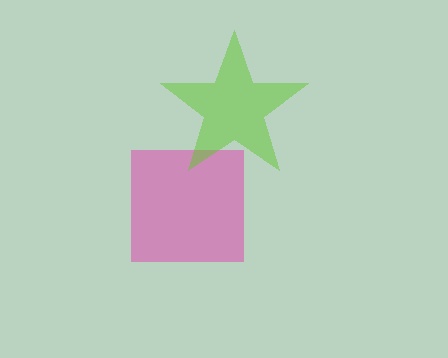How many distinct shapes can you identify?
There are 2 distinct shapes: a pink square, a lime star.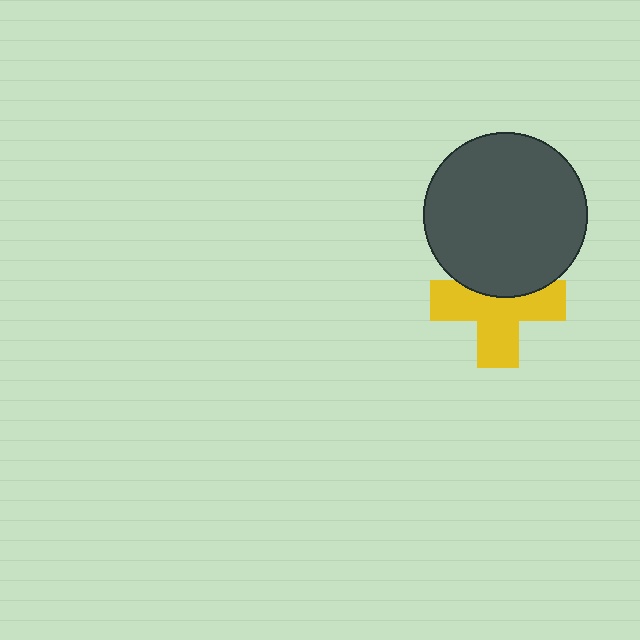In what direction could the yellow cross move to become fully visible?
The yellow cross could move down. That would shift it out from behind the dark gray circle entirely.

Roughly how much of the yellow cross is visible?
Most of it is visible (roughly 66%).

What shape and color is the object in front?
The object in front is a dark gray circle.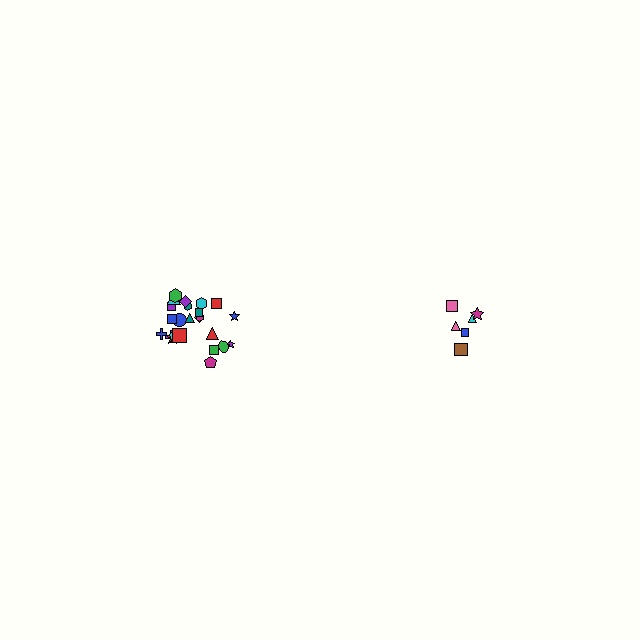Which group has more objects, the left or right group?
The left group.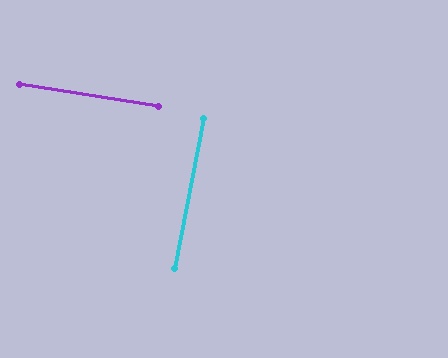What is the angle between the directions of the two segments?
Approximately 88 degrees.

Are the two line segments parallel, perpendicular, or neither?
Perpendicular — they meet at approximately 88°.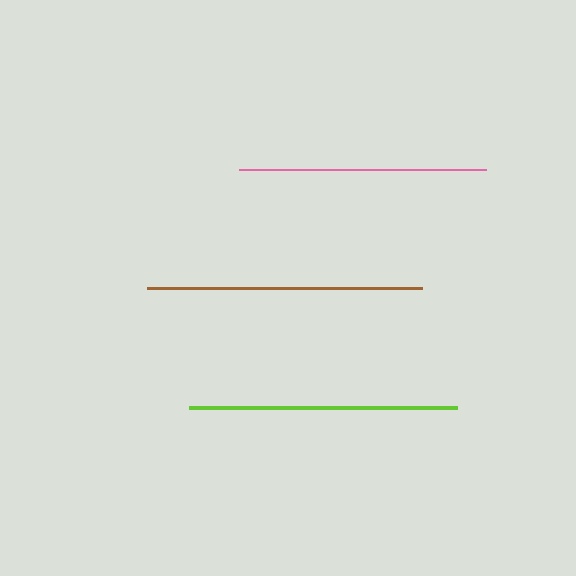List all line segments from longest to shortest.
From longest to shortest: brown, lime, pink.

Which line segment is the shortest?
The pink line is the shortest at approximately 247 pixels.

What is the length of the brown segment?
The brown segment is approximately 275 pixels long.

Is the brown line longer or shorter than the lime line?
The brown line is longer than the lime line.